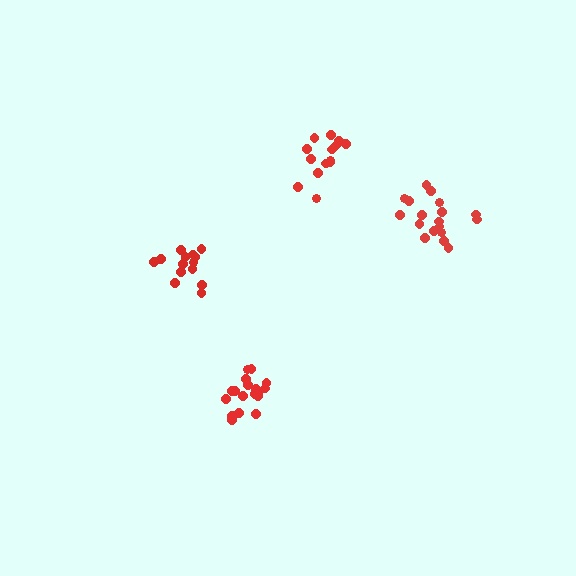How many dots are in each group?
Group 1: 14 dots, Group 2: 14 dots, Group 3: 18 dots, Group 4: 19 dots (65 total).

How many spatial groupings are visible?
There are 4 spatial groupings.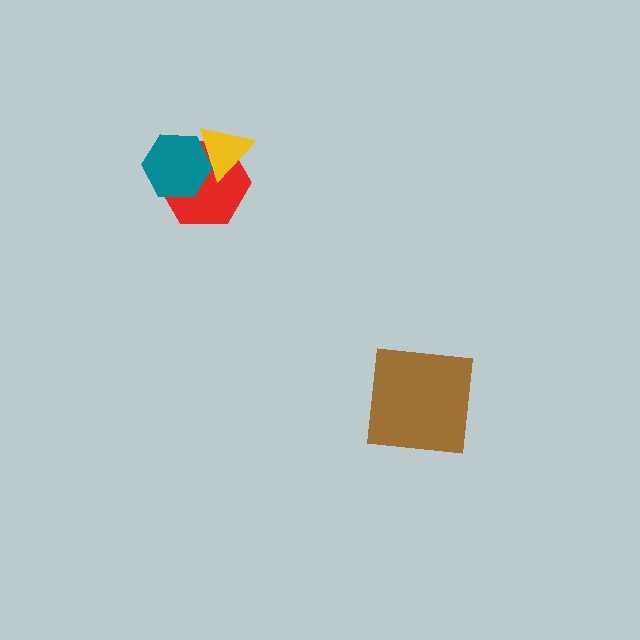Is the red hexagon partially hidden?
Yes, it is partially covered by another shape.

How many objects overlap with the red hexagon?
2 objects overlap with the red hexagon.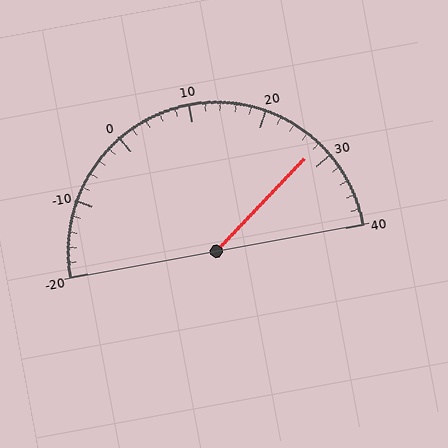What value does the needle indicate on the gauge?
The needle indicates approximately 28.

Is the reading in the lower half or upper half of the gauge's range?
The reading is in the upper half of the range (-20 to 40).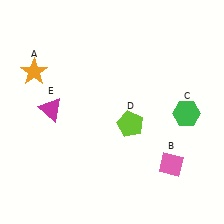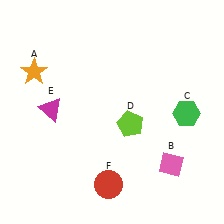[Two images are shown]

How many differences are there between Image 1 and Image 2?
There is 1 difference between the two images.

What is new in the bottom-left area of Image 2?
A red circle (F) was added in the bottom-left area of Image 2.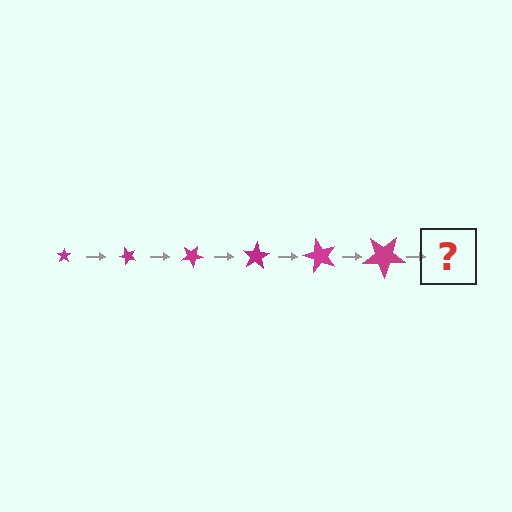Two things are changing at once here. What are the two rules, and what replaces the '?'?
The two rules are that the star grows larger each step and it rotates 50 degrees each step. The '?' should be a star, larger than the previous one and rotated 300 degrees from the start.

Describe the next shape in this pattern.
It should be a star, larger than the previous one and rotated 300 degrees from the start.